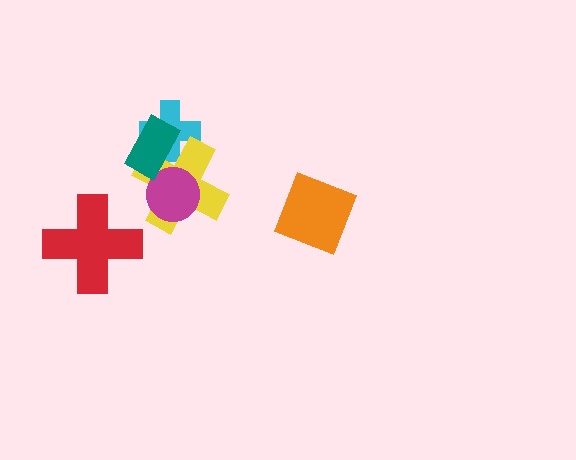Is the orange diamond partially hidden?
No, no other shape covers it.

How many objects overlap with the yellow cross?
3 objects overlap with the yellow cross.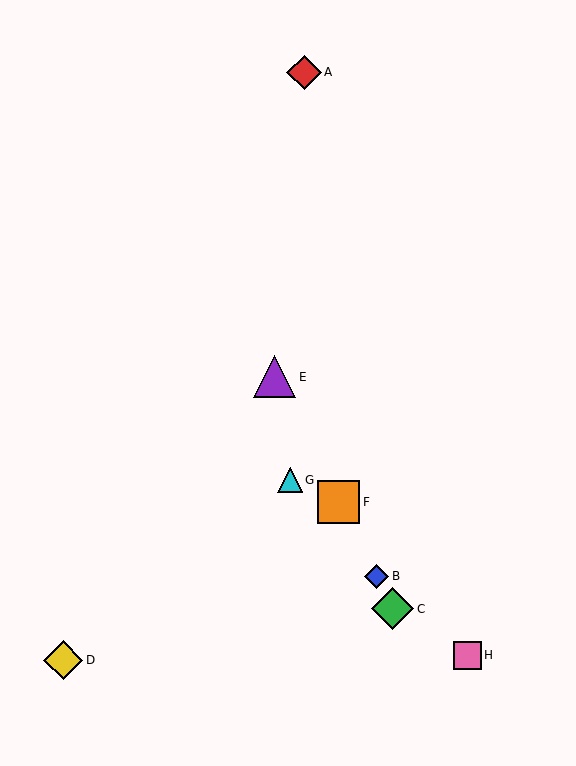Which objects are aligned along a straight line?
Objects B, C, E, F are aligned along a straight line.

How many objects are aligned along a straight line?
4 objects (B, C, E, F) are aligned along a straight line.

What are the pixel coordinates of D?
Object D is at (63, 660).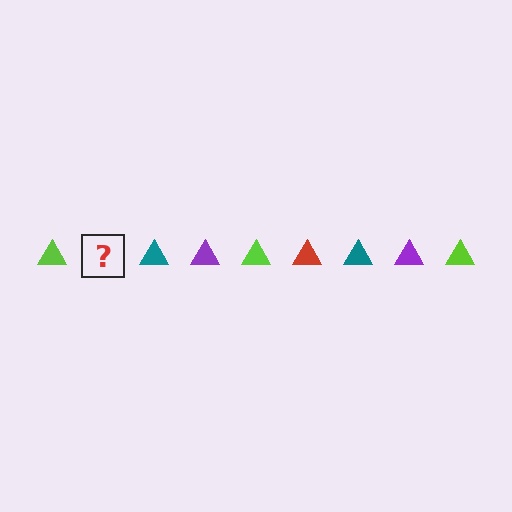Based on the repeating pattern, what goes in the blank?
The blank should be a red triangle.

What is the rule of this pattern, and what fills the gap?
The rule is that the pattern cycles through lime, red, teal, purple triangles. The gap should be filled with a red triangle.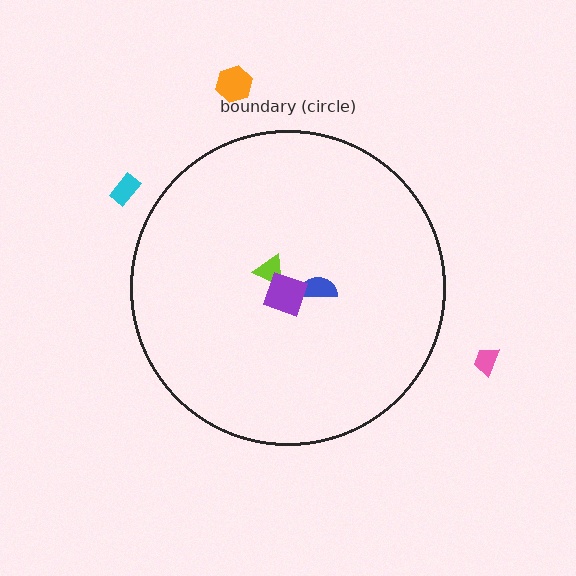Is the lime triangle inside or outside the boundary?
Inside.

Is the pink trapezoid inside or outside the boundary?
Outside.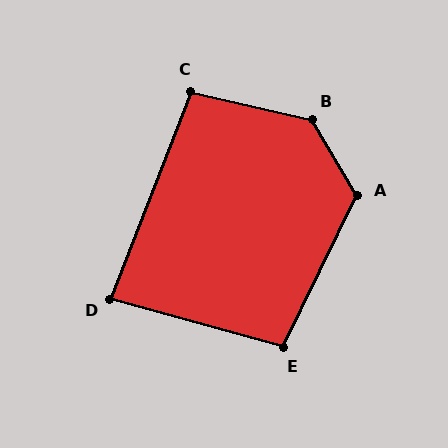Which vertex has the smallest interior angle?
D, at approximately 84 degrees.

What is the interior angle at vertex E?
Approximately 101 degrees (obtuse).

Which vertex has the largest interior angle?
B, at approximately 134 degrees.